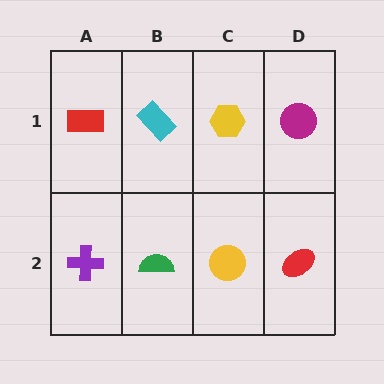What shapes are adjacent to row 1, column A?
A purple cross (row 2, column A), a cyan rectangle (row 1, column B).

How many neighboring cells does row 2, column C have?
3.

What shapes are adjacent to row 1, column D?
A red ellipse (row 2, column D), a yellow hexagon (row 1, column C).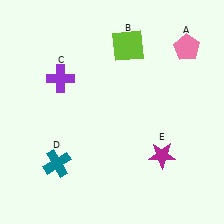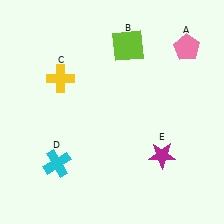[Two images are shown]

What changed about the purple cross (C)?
In Image 1, C is purple. In Image 2, it changed to yellow.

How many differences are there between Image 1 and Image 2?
There are 2 differences between the two images.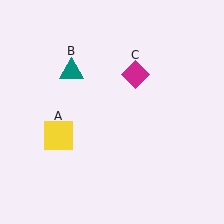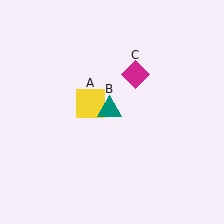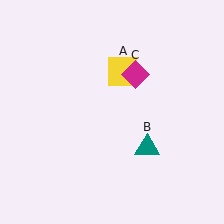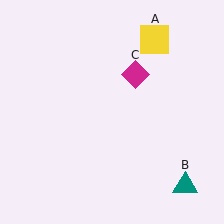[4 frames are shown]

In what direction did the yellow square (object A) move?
The yellow square (object A) moved up and to the right.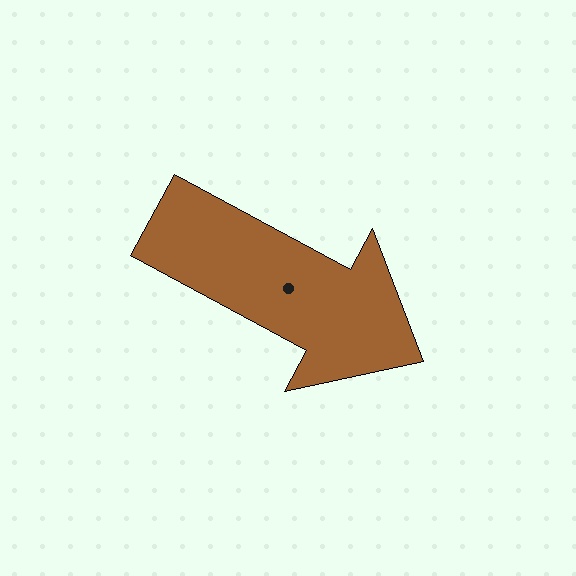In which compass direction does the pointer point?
Southeast.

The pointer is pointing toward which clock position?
Roughly 4 o'clock.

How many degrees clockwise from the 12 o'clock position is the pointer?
Approximately 119 degrees.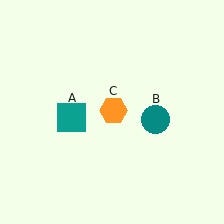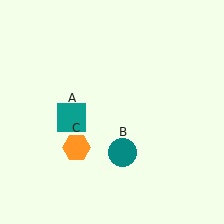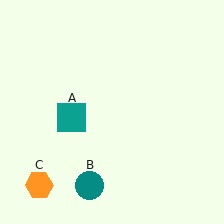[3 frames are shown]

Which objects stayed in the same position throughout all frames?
Teal square (object A) remained stationary.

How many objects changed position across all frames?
2 objects changed position: teal circle (object B), orange hexagon (object C).